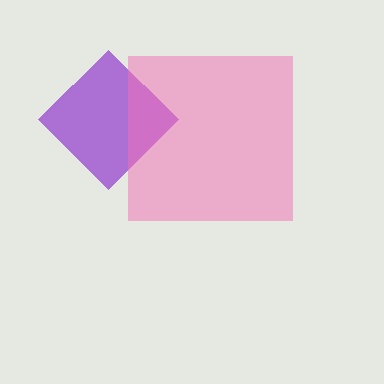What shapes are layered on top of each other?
The layered shapes are: a purple diamond, a pink square.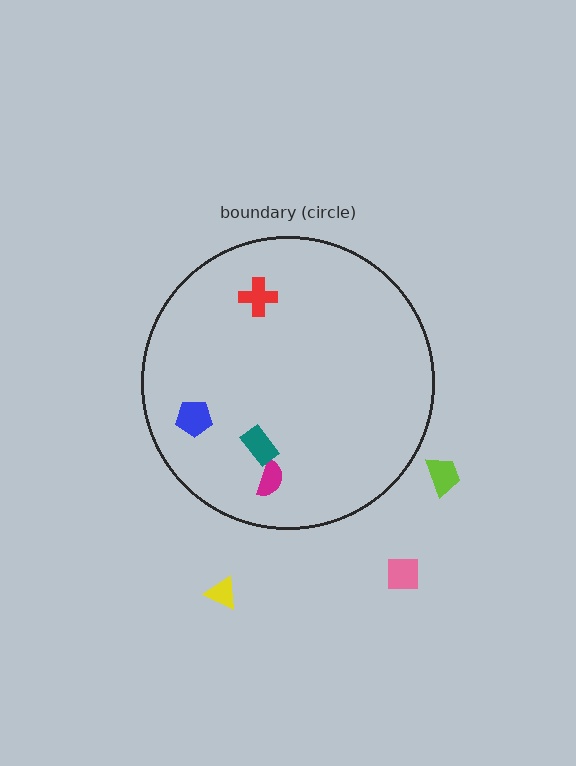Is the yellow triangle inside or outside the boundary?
Outside.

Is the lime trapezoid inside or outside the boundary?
Outside.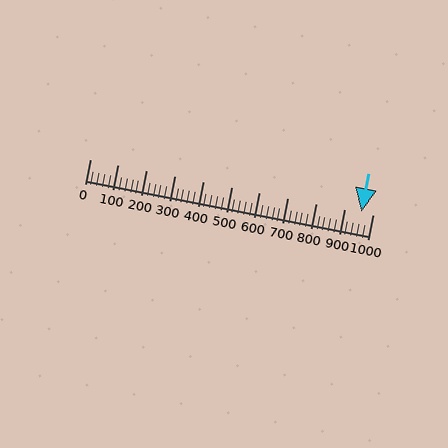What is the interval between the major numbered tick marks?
The major tick marks are spaced 100 units apart.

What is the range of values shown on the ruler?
The ruler shows values from 0 to 1000.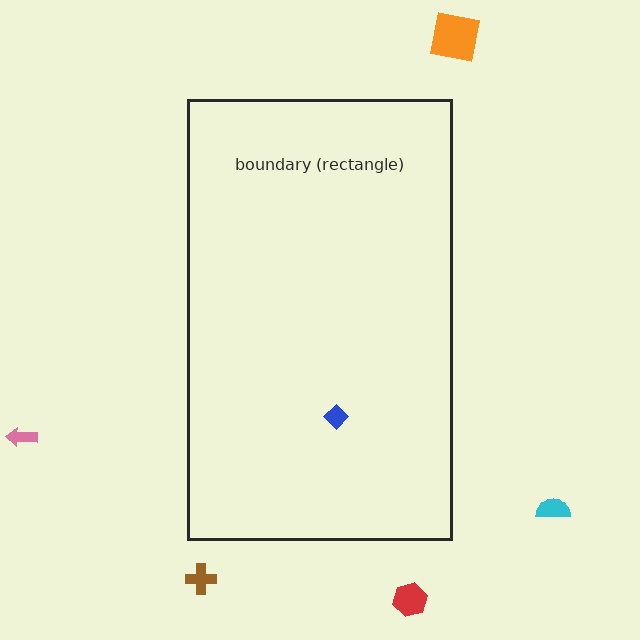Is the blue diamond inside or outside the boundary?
Inside.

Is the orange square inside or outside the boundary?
Outside.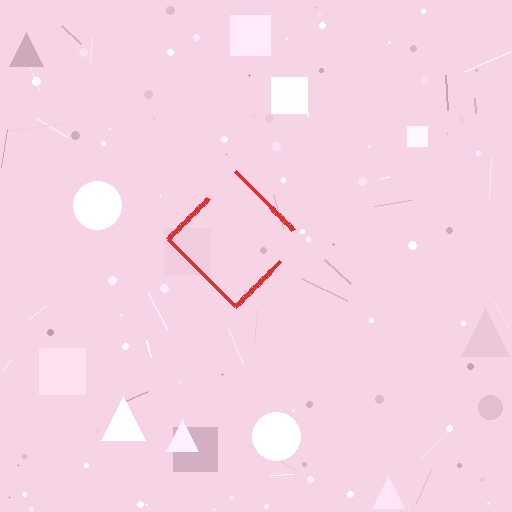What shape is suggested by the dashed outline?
The dashed outline suggests a diamond.